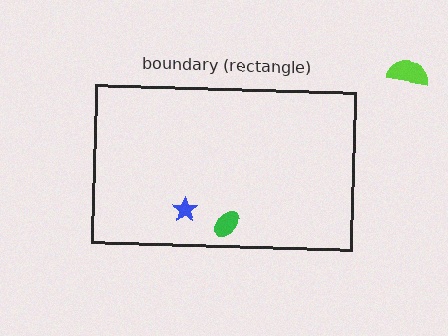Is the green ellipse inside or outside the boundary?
Inside.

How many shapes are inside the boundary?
2 inside, 1 outside.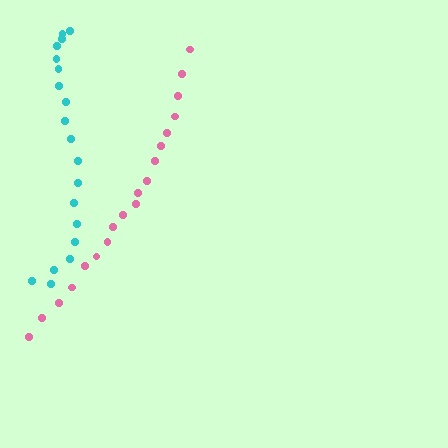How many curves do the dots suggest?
There are 2 distinct paths.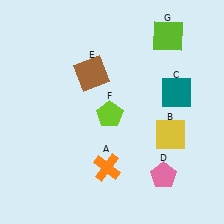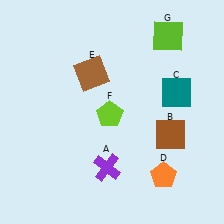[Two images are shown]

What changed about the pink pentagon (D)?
In Image 1, D is pink. In Image 2, it changed to orange.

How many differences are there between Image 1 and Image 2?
There are 3 differences between the two images.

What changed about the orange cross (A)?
In Image 1, A is orange. In Image 2, it changed to purple.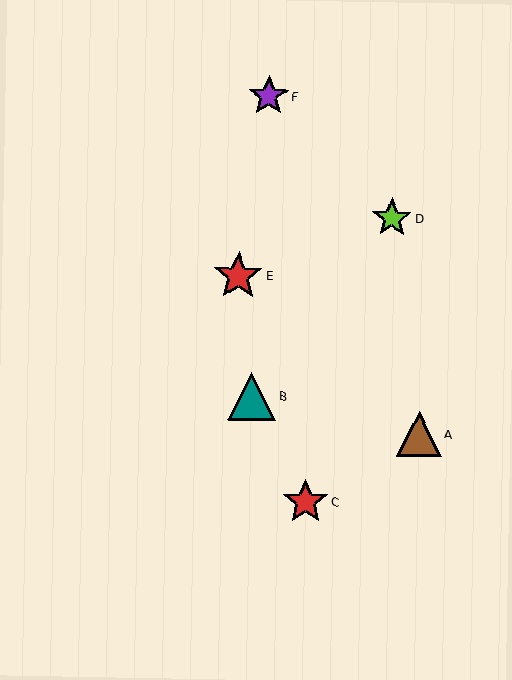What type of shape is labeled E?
Shape E is a red star.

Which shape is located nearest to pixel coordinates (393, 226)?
The lime star (labeled D) at (392, 218) is nearest to that location.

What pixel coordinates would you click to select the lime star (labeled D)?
Click at (392, 218) to select the lime star D.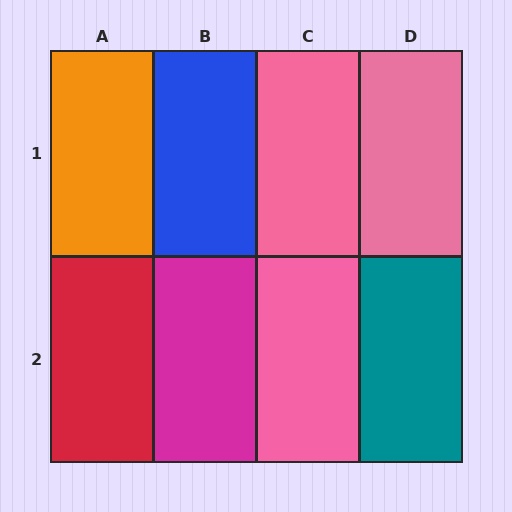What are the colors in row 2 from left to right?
Red, magenta, pink, teal.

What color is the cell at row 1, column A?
Orange.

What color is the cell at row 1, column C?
Pink.